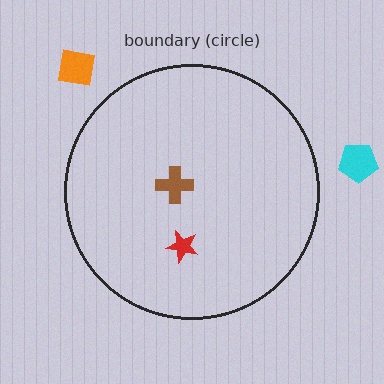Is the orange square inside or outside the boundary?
Outside.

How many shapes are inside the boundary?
2 inside, 2 outside.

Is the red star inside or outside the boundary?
Inside.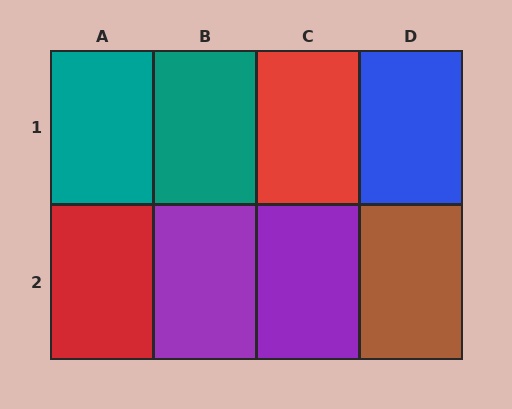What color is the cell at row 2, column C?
Purple.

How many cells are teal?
2 cells are teal.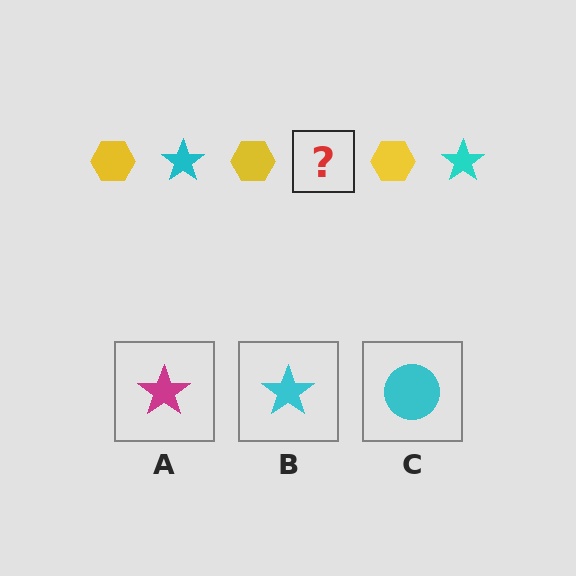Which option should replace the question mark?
Option B.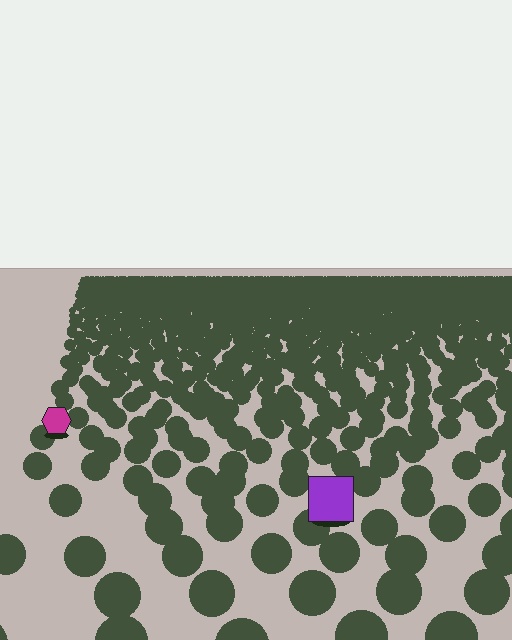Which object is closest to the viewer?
The purple square is closest. The texture marks near it are larger and more spread out.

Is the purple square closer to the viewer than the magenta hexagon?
Yes. The purple square is closer — you can tell from the texture gradient: the ground texture is coarser near it.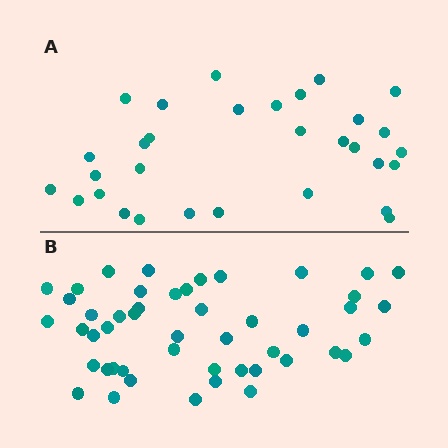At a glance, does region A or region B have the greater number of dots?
Region B (the bottom region) has more dots.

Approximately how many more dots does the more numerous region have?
Region B has approximately 15 more dots than region A.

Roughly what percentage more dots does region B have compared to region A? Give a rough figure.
About 55% more.